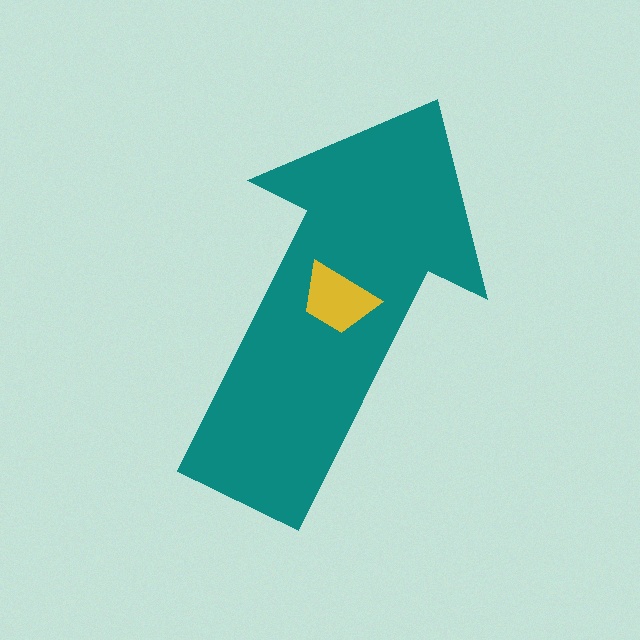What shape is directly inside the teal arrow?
The yellow trapezoid.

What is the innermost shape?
The yellow trapezoid.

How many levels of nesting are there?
2.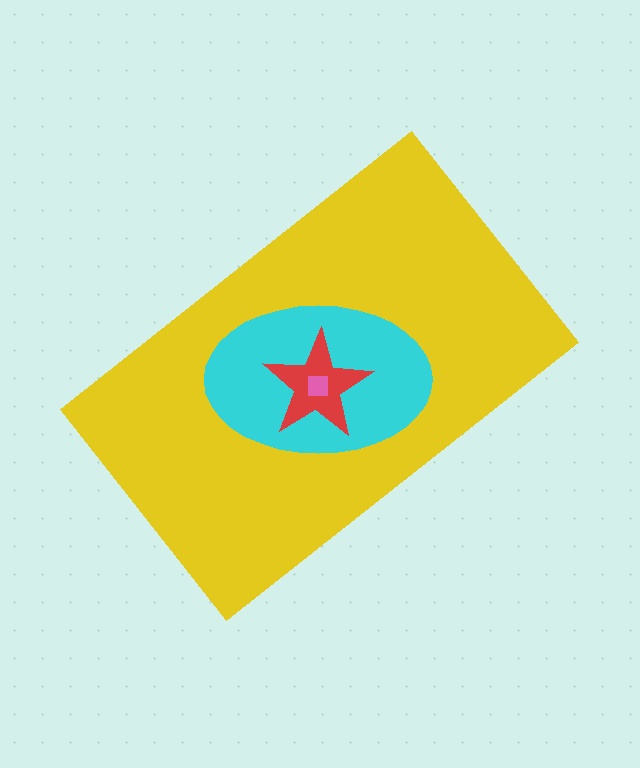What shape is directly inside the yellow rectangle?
The cyan ellipse.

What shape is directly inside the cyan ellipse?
The red star.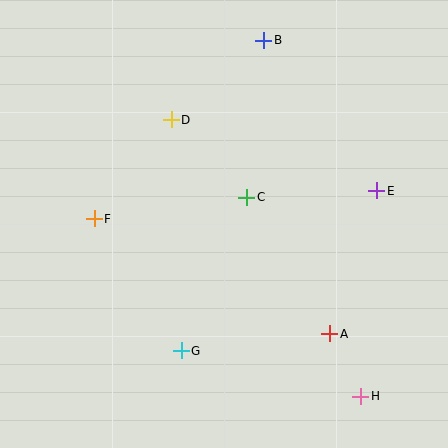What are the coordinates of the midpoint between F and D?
The midpoint between F and D is at (133, 169).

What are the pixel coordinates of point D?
Point D is at (171, 120).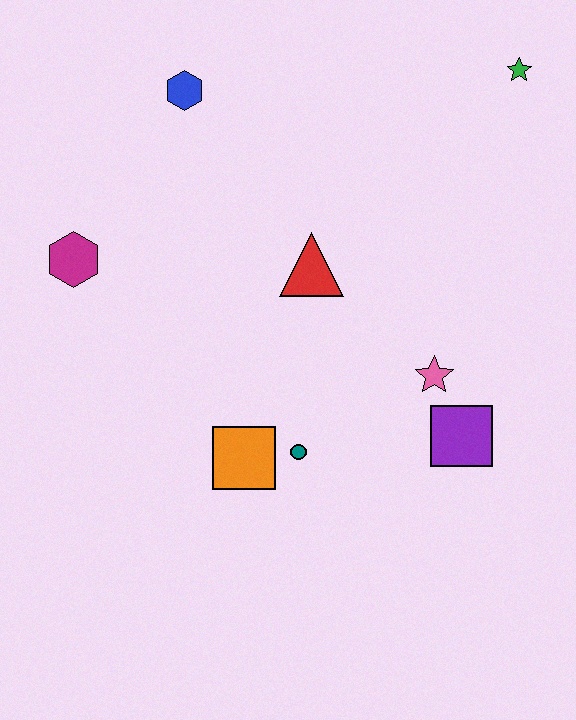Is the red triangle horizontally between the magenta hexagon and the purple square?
Yes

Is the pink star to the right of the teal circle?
Yes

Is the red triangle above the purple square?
Yes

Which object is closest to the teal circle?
The orange square is closest to the teal circle.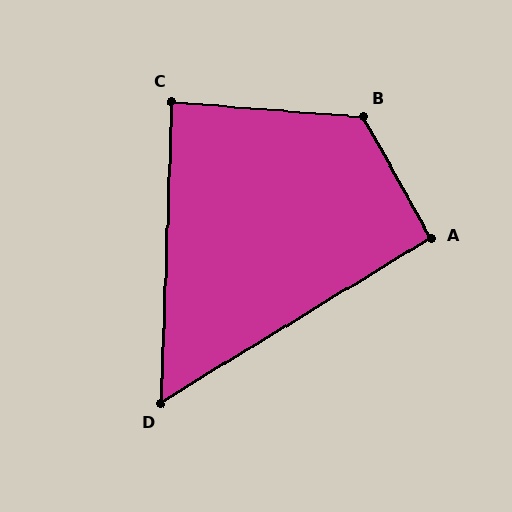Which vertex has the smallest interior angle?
D, at approximately 57 degrees.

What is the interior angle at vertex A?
Approximately 92 degrees (approximately right).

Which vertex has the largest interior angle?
B, at approximately 123 degrees.